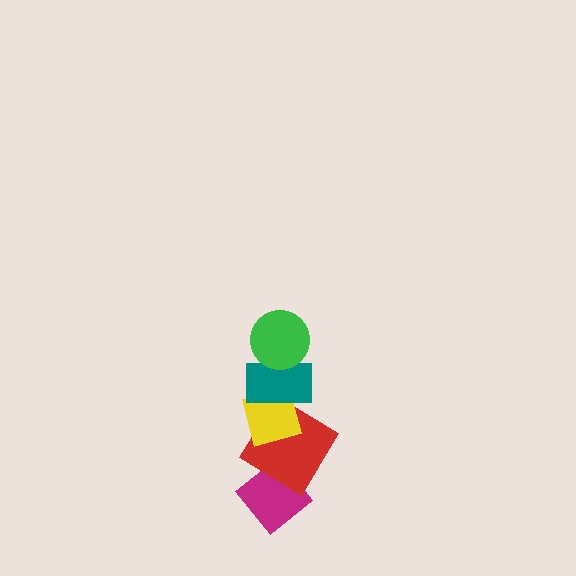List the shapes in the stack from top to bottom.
From top to bottom: the green circle, the teal rectangle, the yellow diamond, the red diamond, the magenta diamond.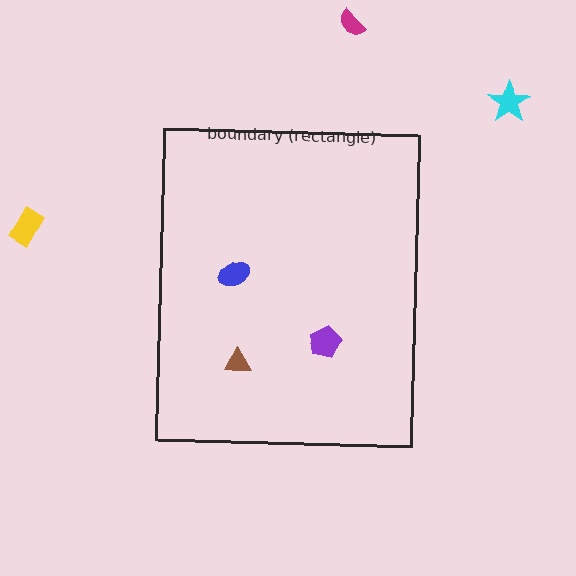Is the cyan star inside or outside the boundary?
Outside.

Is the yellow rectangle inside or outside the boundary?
Outside.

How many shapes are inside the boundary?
3 inside, 3 outside.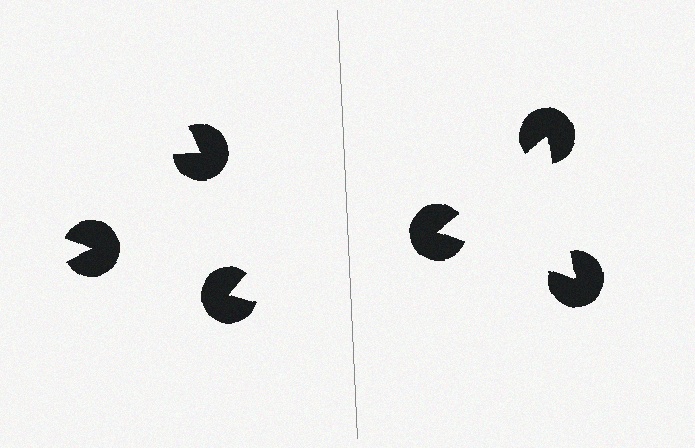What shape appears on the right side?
An illusory triangle.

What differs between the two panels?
The pac-man discs are positioned identically on both sides; only the wedge orientations differ. On the right they align to a triangle; on the left they are misaligned.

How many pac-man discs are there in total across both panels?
6 — 3 on each side.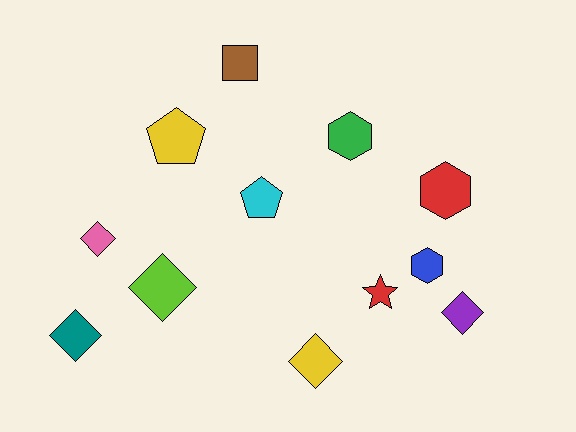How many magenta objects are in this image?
There are no magenta objects.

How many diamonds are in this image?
There are 5 diamonds.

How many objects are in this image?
There are 12 objects.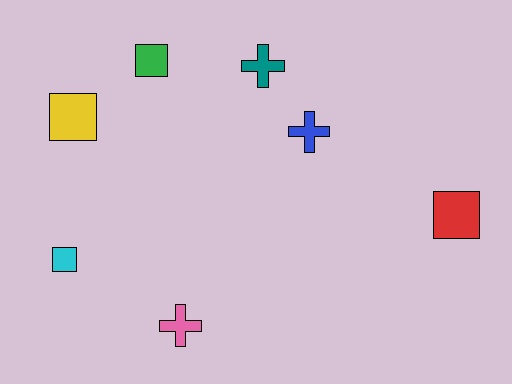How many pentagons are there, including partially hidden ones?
There are no pentagons.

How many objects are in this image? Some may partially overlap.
There are 7 objects.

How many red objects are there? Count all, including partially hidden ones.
There is 1 red object.